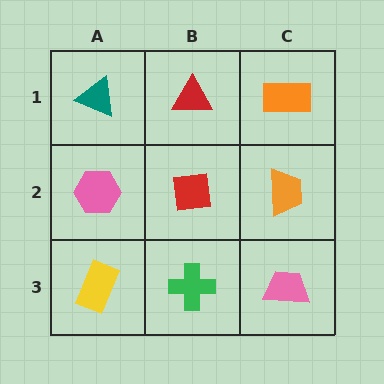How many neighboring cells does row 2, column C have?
3.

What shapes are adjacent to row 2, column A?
A teal triangle (row 1, column A), a yellow rectangle (row 3, column A), a red square (row 2, column B).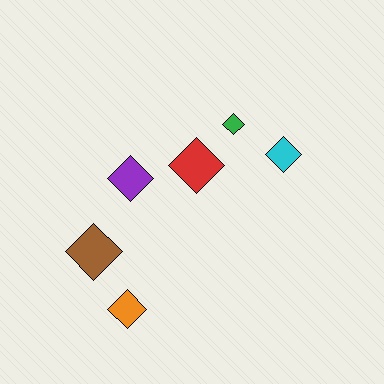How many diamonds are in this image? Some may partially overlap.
There are 6 diamonds.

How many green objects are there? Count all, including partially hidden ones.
There is 1 green object.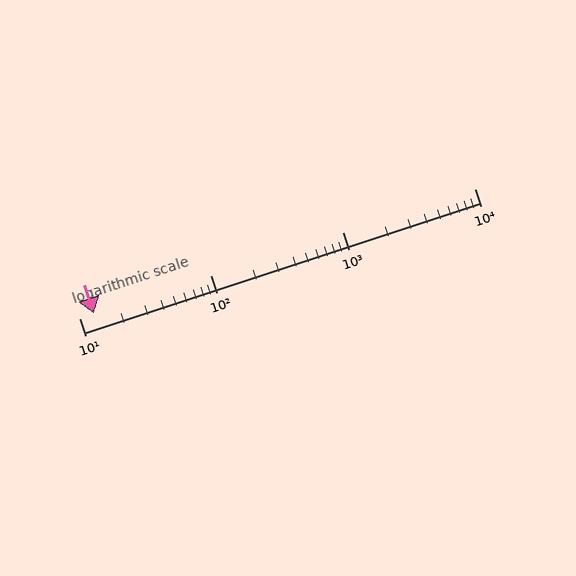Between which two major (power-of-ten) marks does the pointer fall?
The pointer is between 10 and 100.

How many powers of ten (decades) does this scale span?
The scale spans 3 decades, from 10 to 10000.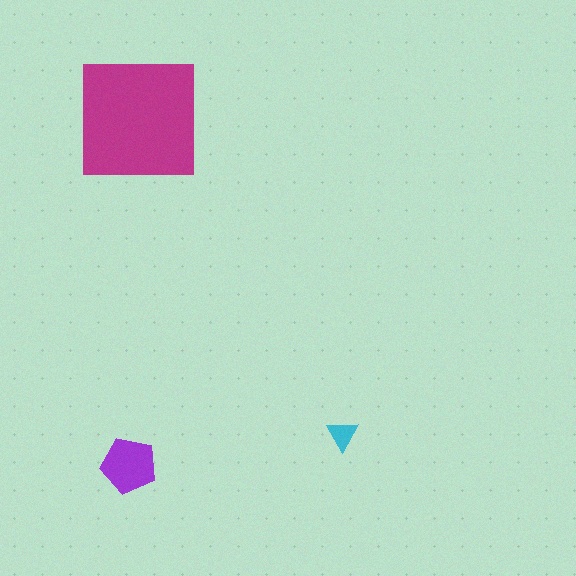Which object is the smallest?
The cyan triangle.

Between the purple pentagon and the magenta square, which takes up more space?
The magenta square.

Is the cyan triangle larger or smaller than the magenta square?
Smaller.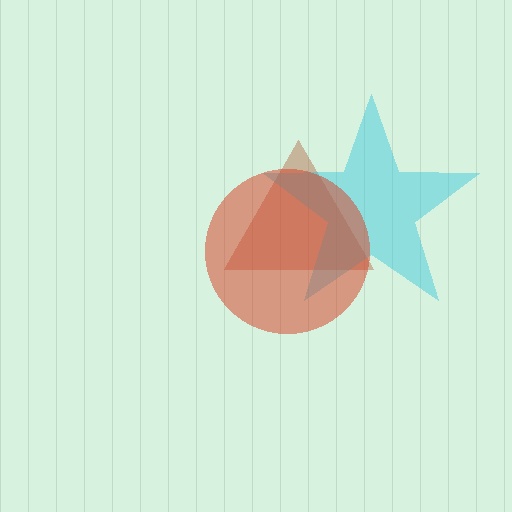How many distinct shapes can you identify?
There are 3 distinct shapes: a brown triangle, a cyan star, a red circle.